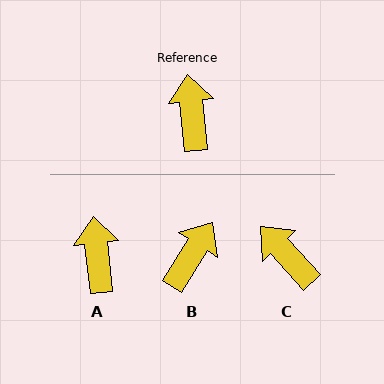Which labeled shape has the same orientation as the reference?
A.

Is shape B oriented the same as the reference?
No, it is off by about 39 degrees.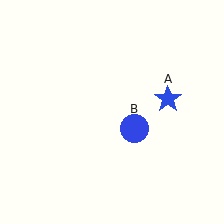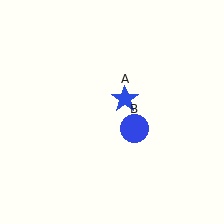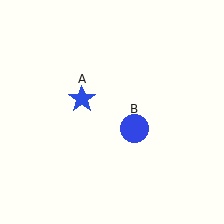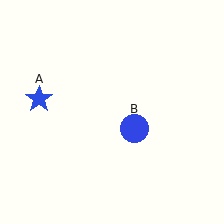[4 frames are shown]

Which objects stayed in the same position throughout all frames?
Blue circle (object B) remained stationary.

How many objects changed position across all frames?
1 object changed position: blue star (object A).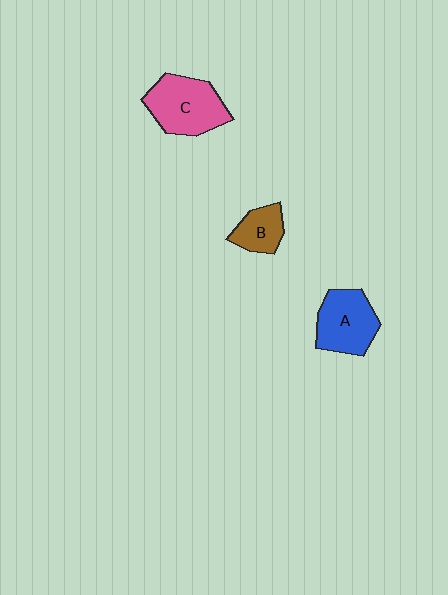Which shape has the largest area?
Shape C (pink).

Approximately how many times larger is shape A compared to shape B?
Approximately 1.7 times.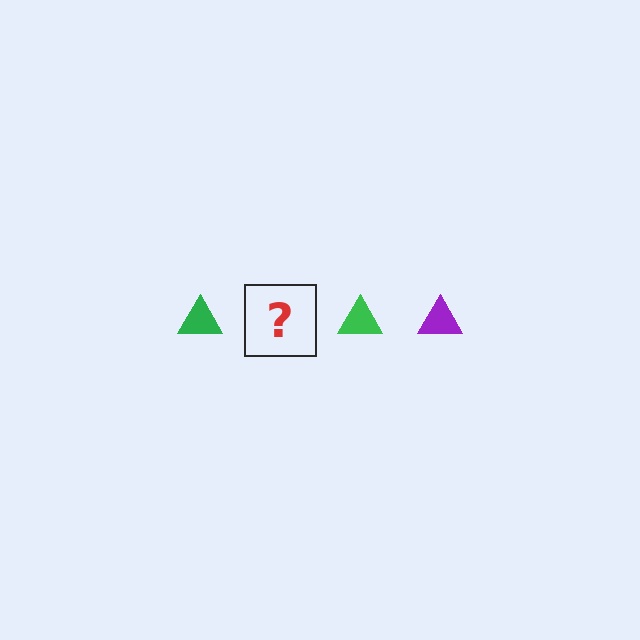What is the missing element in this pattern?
The missing element is a purple triangle.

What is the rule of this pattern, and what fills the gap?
The rule is that the pattern cycles through green, purple triangles. The gap should be filled with a purple triangle.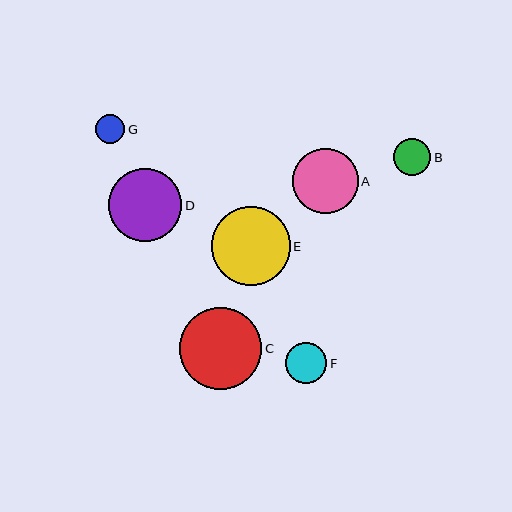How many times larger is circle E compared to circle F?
Circle E is approximately 1.9 times the size of circle F.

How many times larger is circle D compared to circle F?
Circle D is approximately 1.8 times the size of circle F.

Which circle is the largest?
Circle C is the largest with a size of approximately 82 pixels.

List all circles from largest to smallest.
From largest to smallest: C, E, D, A, F, B, G.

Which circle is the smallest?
Circle G is the smallest with a size of approximately 30 pixels.